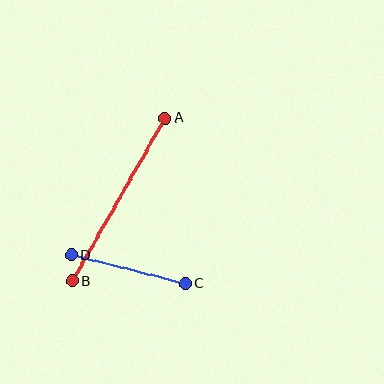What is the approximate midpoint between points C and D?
The midpoint is at approximately (129, 269) pixels.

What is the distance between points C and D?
The distance is approximately 118 pixels.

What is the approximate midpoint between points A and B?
The midpoint is at approximately (119, 200) pixels.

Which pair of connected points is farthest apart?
Points A and B are farthest apart.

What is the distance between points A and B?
The distance is approximately 187 pixels.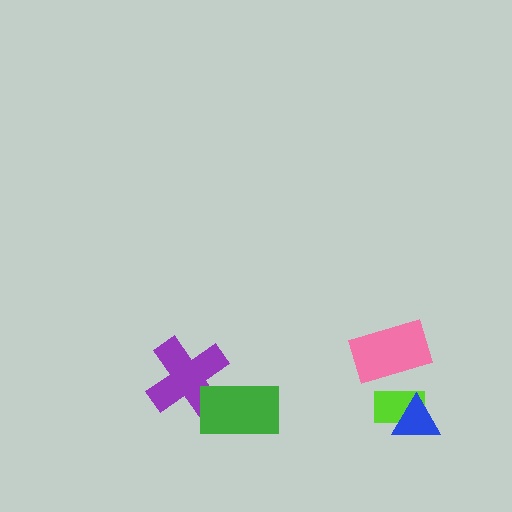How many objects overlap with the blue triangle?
1 object overlaps with the blue triangle.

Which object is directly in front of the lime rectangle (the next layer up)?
The pink rectangle is directly in front of the lime rectangle.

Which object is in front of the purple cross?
The green rectangle is in front of the purple cross.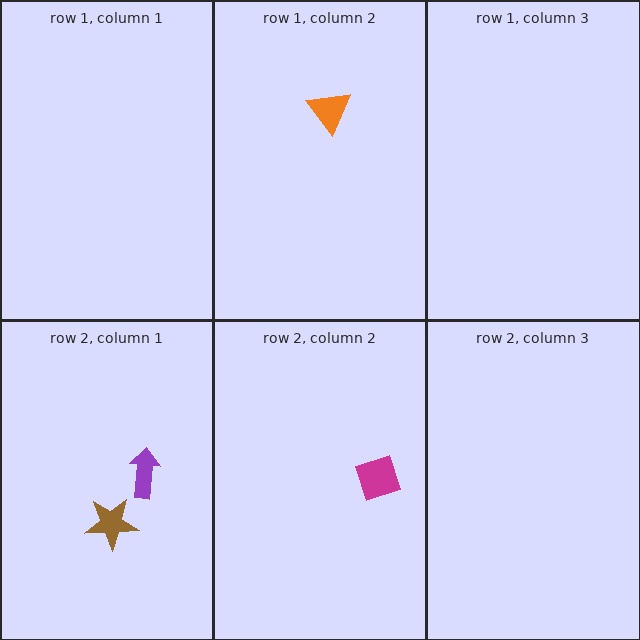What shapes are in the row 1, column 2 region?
The orange triangle.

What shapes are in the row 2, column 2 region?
The magenta diamond.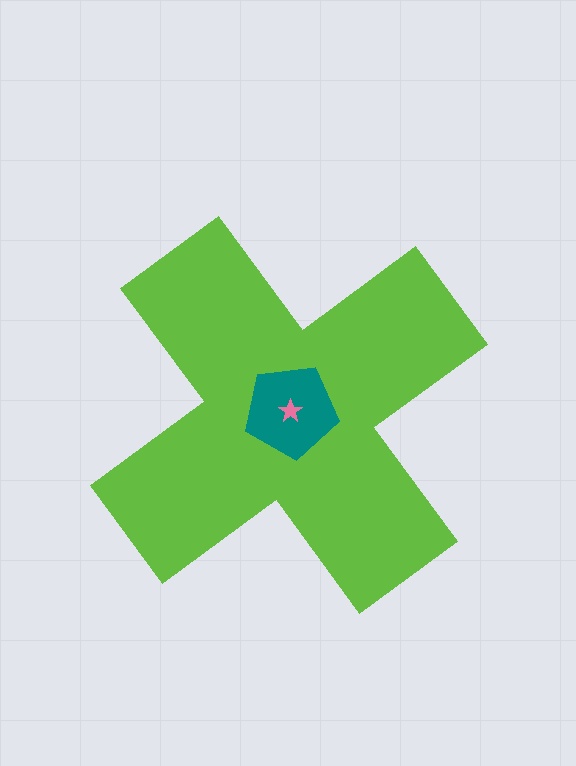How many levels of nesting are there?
3.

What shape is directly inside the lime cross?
The teal pentagon.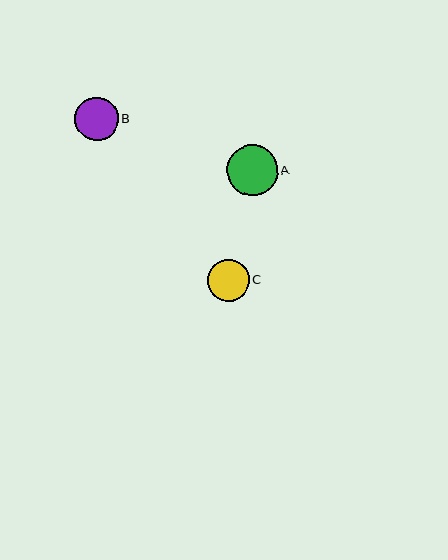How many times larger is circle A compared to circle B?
Circle A is approximately 1.2 times the size of circle B.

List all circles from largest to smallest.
From largest to smallest: A, B, C.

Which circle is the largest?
Circle A is the largest with a size of approximately 50 pixels.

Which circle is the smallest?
Circle C is the smallest with a size of approximately 42 pixels.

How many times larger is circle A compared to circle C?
Circle A is approximately 1.2 times the size of circle C.